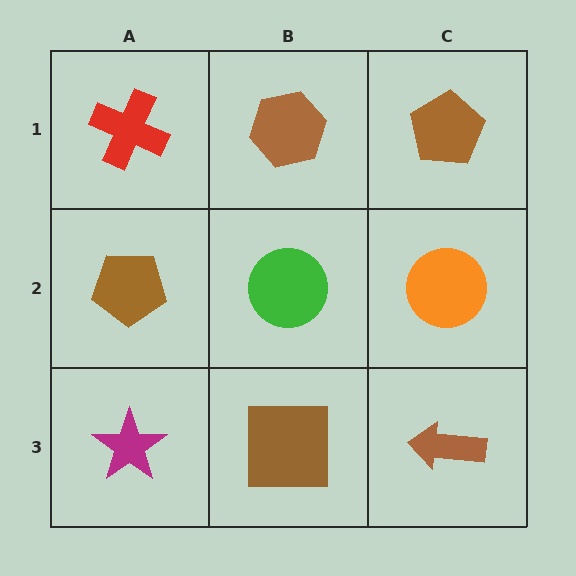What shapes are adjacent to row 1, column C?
An orange circle (row 2, column C), a brown hexagon (row 1, column B).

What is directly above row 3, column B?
A green circle.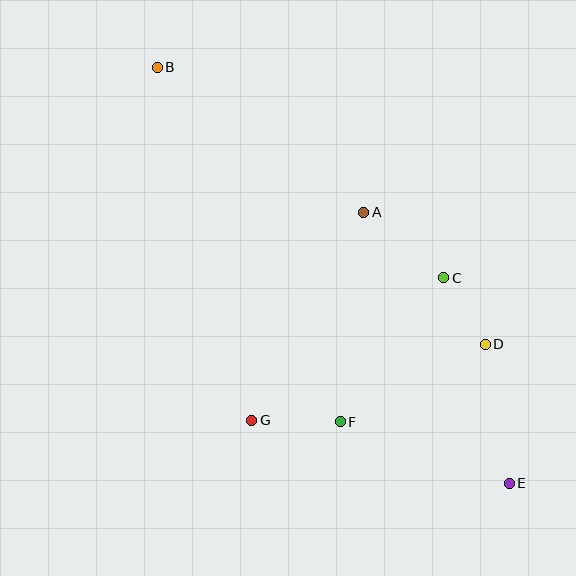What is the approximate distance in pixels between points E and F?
The distance between E and F is approximately 180 pixels.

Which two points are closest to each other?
Points C and D are closest to each other.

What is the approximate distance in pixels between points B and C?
The distance between B and C is approximately 355 pixels.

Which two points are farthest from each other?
Points B and E are farthest from each other.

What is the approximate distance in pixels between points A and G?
The distance between A and G is approximately 236 pixels.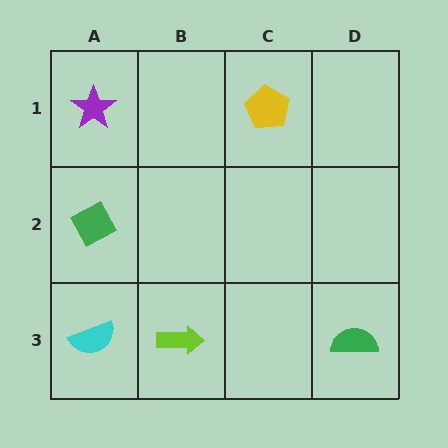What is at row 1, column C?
A yellow pentagon.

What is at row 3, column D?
A green semicircle.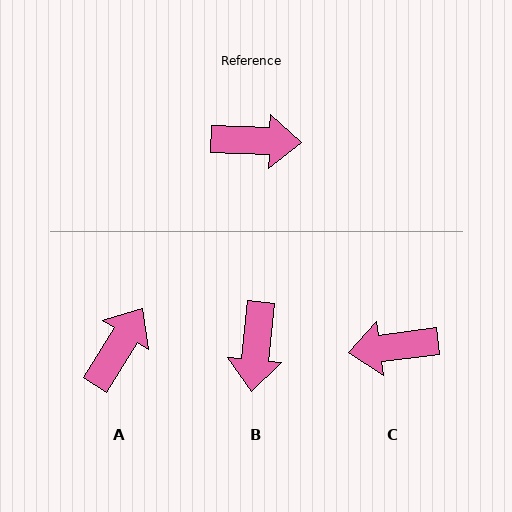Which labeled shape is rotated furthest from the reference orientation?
C, about 170 degrees away.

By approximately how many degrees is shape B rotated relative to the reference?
Approximately 94 degrees clockwise.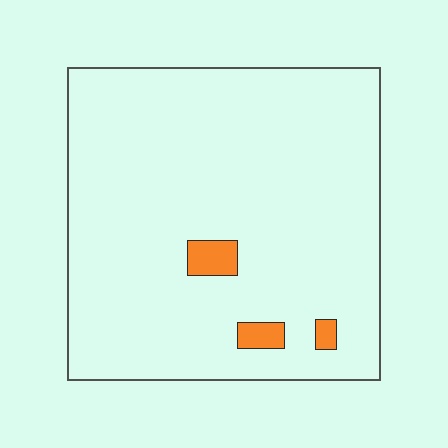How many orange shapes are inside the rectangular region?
3.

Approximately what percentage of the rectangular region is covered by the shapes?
Approximately 5%.